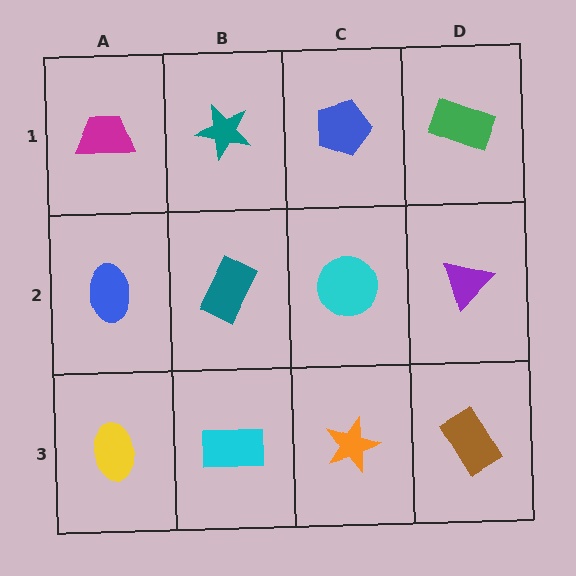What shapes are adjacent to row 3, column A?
A blue ellipse (row 2, column A), a cyan rectangle (row 3, column B).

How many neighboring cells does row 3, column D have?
2.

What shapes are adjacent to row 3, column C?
A cyan circle (row 2, column C), a cyan rectangle (row 3, column B), a brown rectangle (row 3, column D).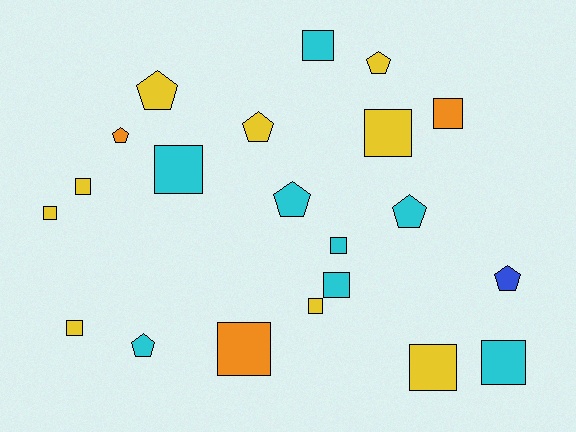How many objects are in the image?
There are 21 objects.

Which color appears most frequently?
Yellow, with 9 objects.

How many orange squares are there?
There are 2 orange squares.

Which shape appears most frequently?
Square, with 13 objects.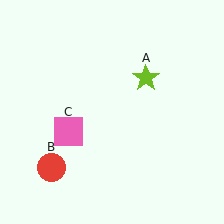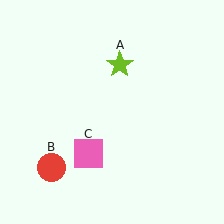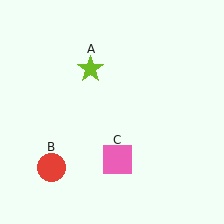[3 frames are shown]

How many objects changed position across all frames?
2 objects changed position: lime star (object A), pink square (object C).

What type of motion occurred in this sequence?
The lime star (object A), pink square (object C) rotated counterclockwise around the center of the scene.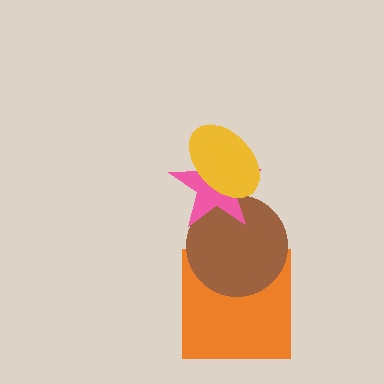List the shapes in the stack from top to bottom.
From top to bottom: the yellow ellipse, the pink star, the brown circle, the orange square.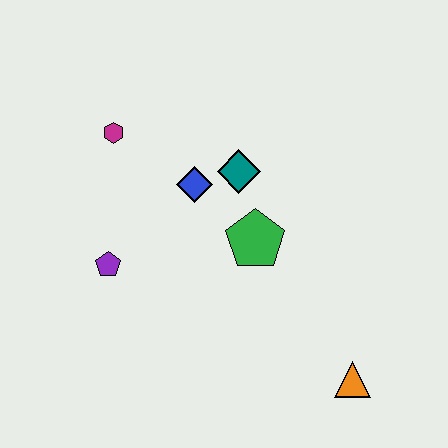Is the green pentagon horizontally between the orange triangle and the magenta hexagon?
Yes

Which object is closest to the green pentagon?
The teal diamond is closest to the green pentagon.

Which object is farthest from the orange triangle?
The magenta hexagon is farthest from the orange triangle.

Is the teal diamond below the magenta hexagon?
Yes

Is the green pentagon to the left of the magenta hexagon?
No